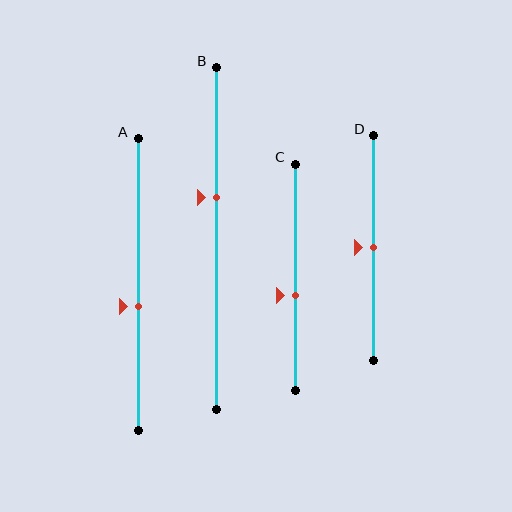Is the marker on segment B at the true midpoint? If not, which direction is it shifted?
No, the marker on segment B is shifted upward by about 12% of the segment length.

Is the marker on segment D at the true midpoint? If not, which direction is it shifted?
Yes, the marker on segment D is at the true midpoint.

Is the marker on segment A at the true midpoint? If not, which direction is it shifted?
No, the marker on segment A is shifted downward by about 7% of the segment length.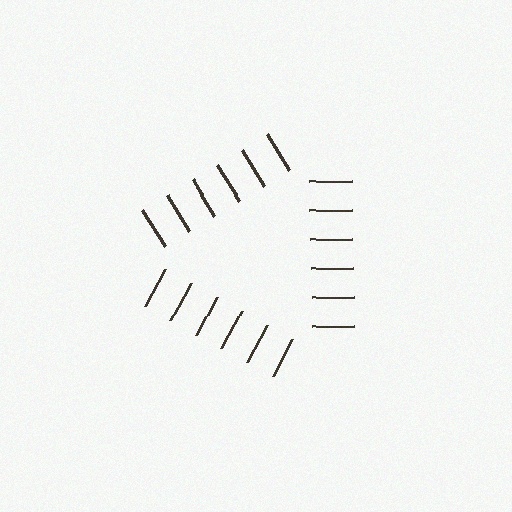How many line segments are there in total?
18 — 6 along each of the 3 edges.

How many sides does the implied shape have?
3 sides — the line-ends trace a triangle.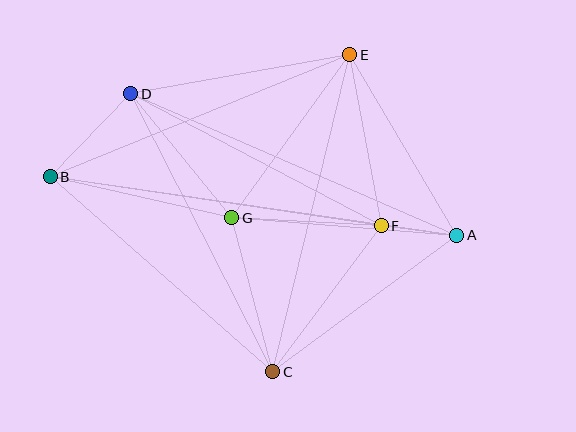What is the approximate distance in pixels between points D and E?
The distance between D and E is approximately 223 pixels.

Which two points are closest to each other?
Points A and F are closest to each other.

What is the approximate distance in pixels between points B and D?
The distance between B and D is approximately 116 pixels.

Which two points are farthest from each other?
Points A and B are farthest from each other.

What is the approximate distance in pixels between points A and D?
The distance between A and D is approximately 355 pixels.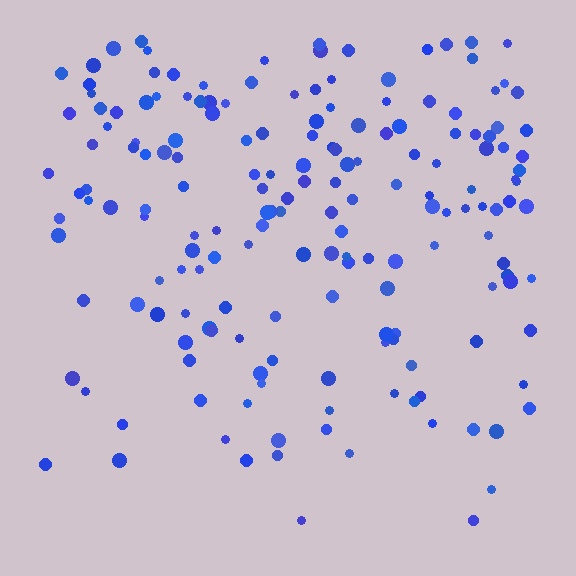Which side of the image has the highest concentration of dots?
The top.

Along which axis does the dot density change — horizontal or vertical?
Vertical.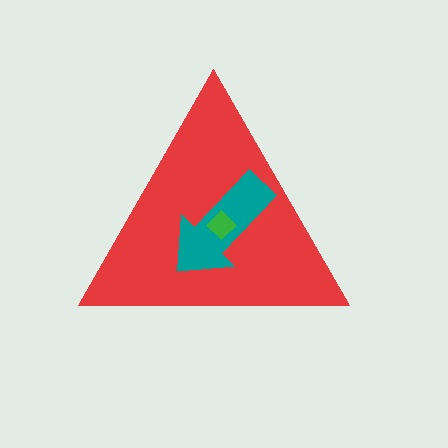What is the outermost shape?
The red triangle.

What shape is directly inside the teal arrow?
The green diamond.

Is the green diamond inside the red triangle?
Yes.